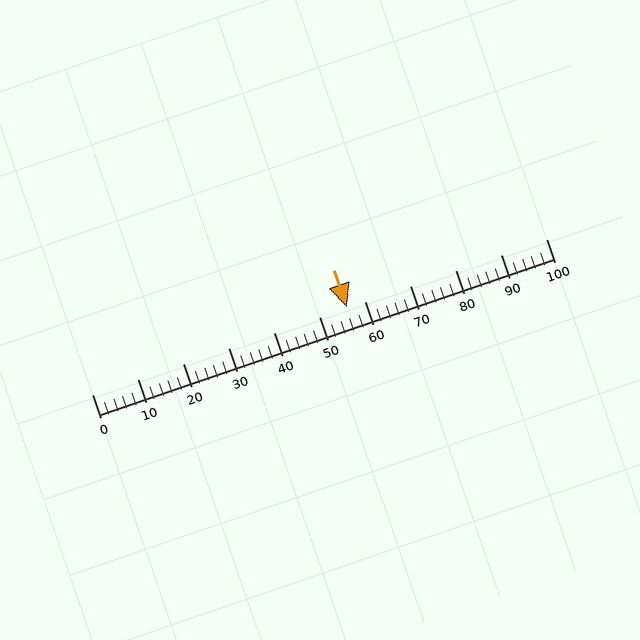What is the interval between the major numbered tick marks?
The major tick marks are spaced 10 units apart.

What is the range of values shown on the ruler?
The ruler shows values from 0 to 100.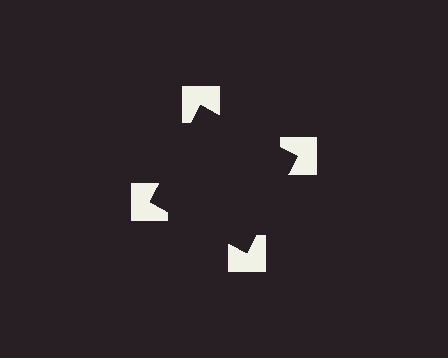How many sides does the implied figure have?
4 sides.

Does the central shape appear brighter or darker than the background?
It typically appears slightly darker than the background, even though no actual brightness change is drawn.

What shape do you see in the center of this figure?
An illusory square — its edges are inferred from the aligned wedge cuts in the notched squares, not physically drawn.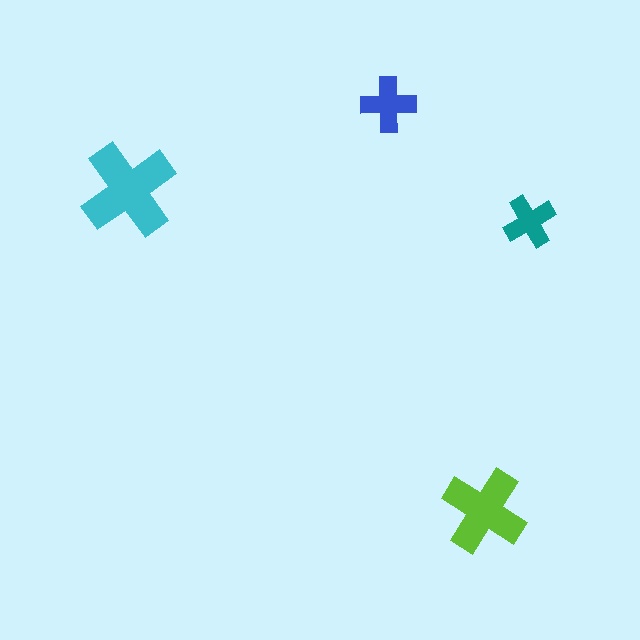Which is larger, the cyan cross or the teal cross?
The cyan one.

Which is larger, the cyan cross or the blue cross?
The cyan one.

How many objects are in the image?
There are 4 objects in the image.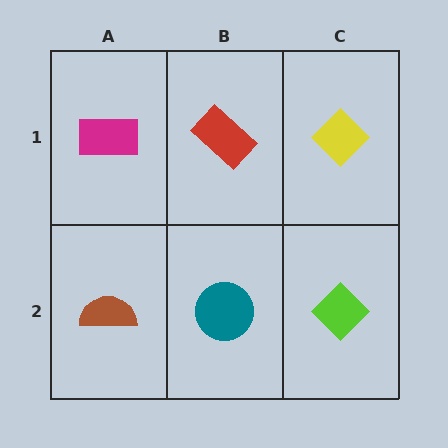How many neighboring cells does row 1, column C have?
2.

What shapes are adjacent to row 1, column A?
A brown semicircle (row 2, column A), a red rectangle (row 1, column B).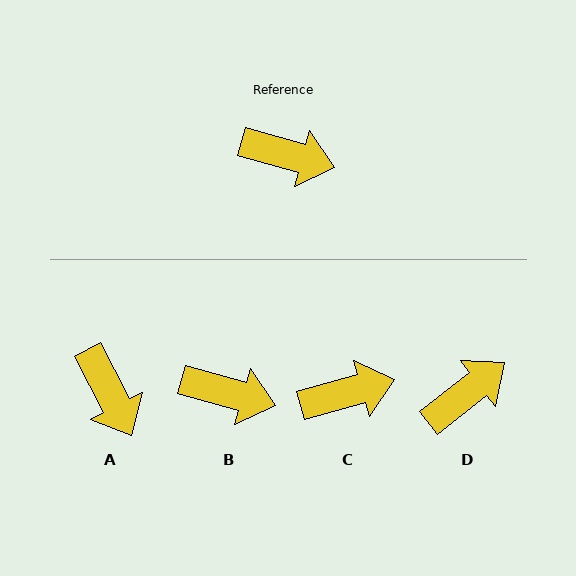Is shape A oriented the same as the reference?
No, it is off by about 47 degrees.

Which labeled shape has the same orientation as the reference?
B.